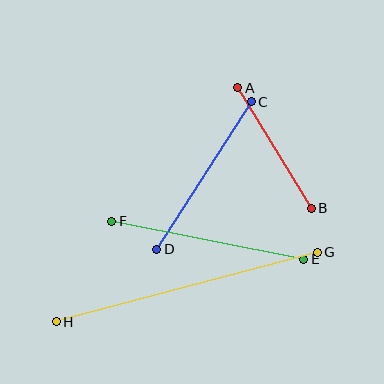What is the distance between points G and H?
The distance is approximately 270 pixels.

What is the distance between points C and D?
The distance is approximately 175 pixels.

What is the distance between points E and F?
The distance is approximately 196 pixels.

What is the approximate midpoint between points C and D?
The midpoint is at approximately (204, 176) pixels.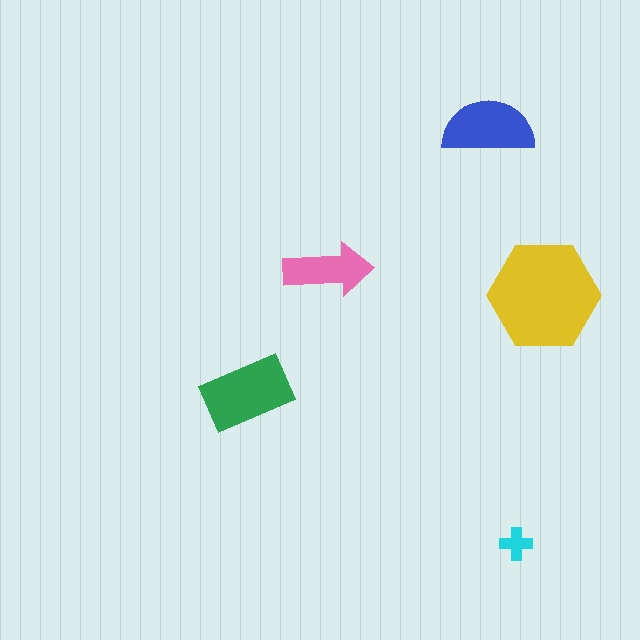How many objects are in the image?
There are 5 objects in the image.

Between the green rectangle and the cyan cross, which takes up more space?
The green rectangle.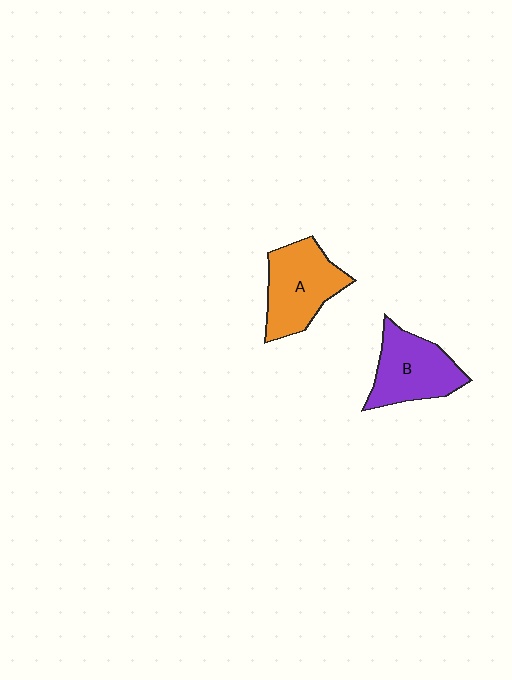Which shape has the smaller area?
Shape B (purple).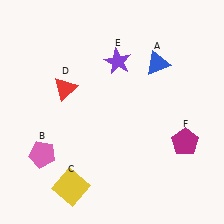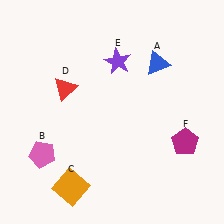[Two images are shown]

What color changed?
The square (C) changed from yellow in Image 1 to orange in Image 2.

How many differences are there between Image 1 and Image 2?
There is 1 difference between the two images.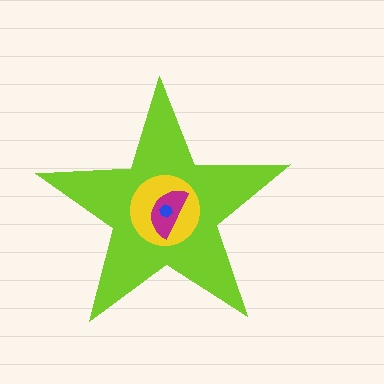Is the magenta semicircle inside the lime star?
Yes.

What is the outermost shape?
The lime star.